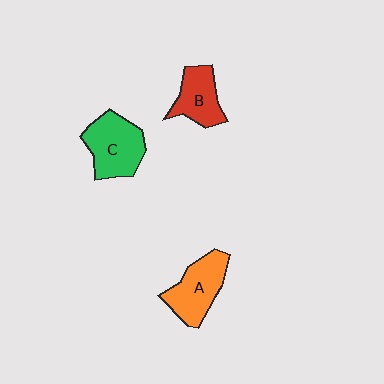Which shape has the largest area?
Shape C (green).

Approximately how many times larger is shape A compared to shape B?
Approximately 1.3 times.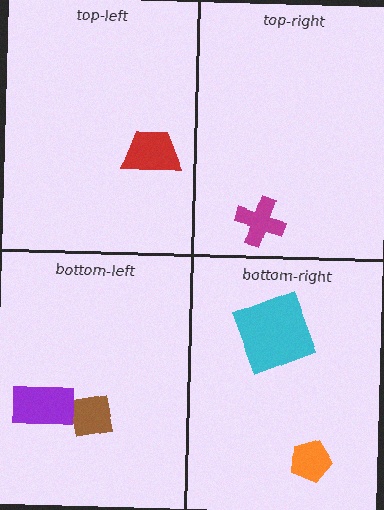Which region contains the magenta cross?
The top-right region.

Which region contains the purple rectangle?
The bottom-left region.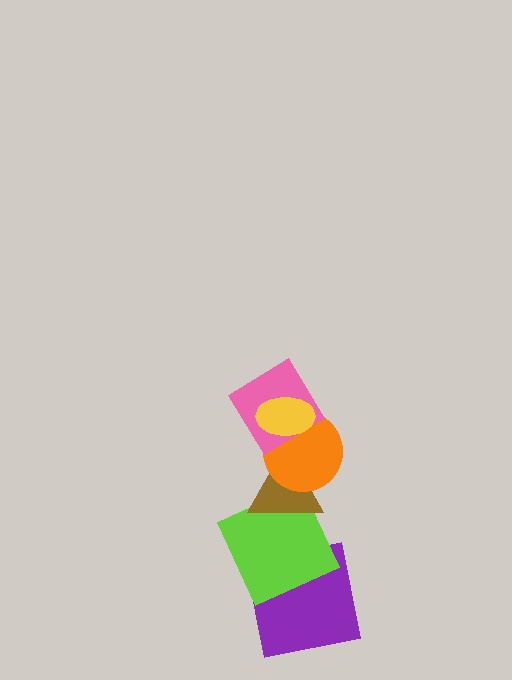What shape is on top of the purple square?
The lime square is on top of the purple square.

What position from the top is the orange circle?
The orange circle is 3rd from the top.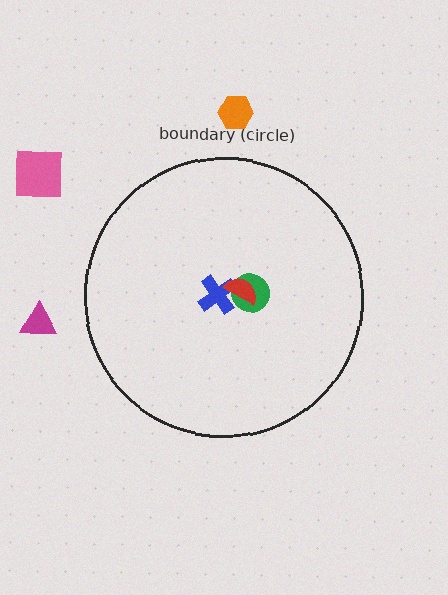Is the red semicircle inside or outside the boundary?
Inside.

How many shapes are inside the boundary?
3 inside, 3 outside.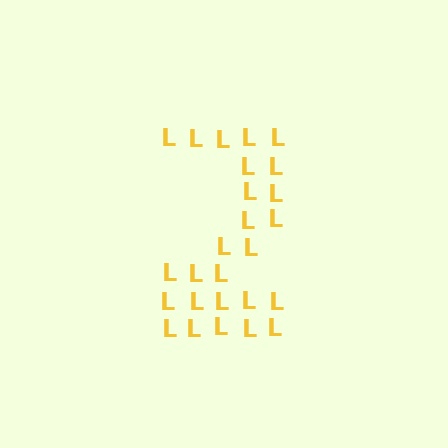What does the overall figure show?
The overall figure shows the digit 2.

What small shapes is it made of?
It is made of small letter L's.